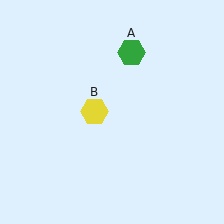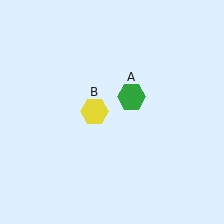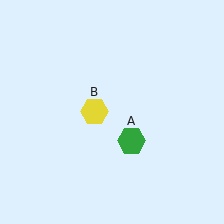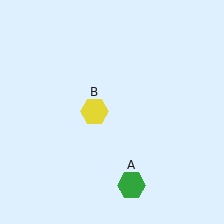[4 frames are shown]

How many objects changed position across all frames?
1 object changed position: green hexagon (object A).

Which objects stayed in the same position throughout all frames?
Yellow hexagon (object B) remained stationary.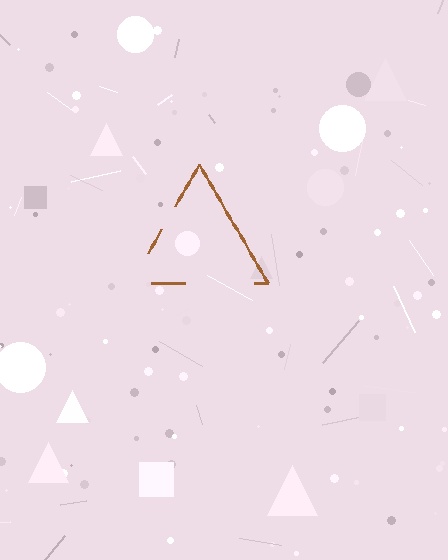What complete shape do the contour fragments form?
The contour fragments form a triangle.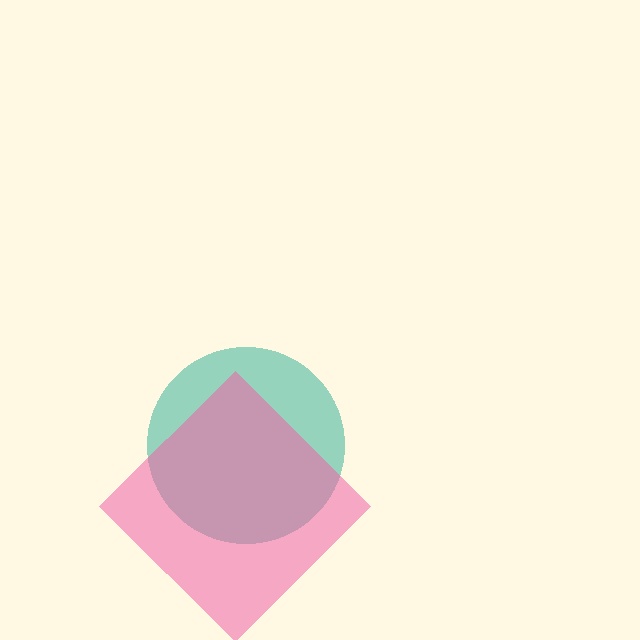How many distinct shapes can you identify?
There are 2 distinct shapes: a teal circle, a pink diamond.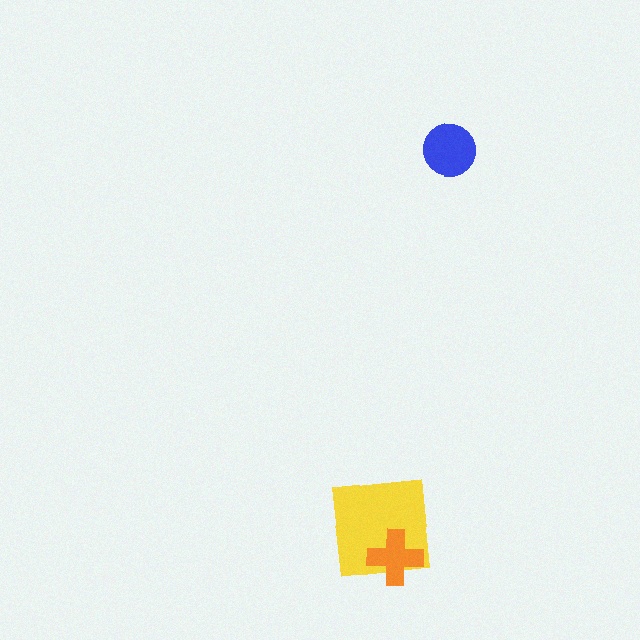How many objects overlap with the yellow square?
1 object overlaps with the yellow square.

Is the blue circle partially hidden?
No, no other shape covers it.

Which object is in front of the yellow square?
The orange cross is in front of the yellow square.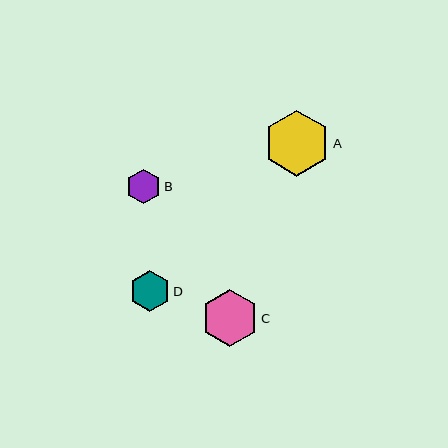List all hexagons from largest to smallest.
From largest to smallest: A, C, D, B.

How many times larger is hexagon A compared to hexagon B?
Hexagon A is approximately 1.9 times the size of hexagon B.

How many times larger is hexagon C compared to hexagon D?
Hexagon C is approximately 1.4 times the size of hexagon D.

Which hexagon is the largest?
Hexagon A is the largest with a size of approximately 66 pixels.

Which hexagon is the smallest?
Hexagon B is the smallest with a size of approximately 34 pixels.